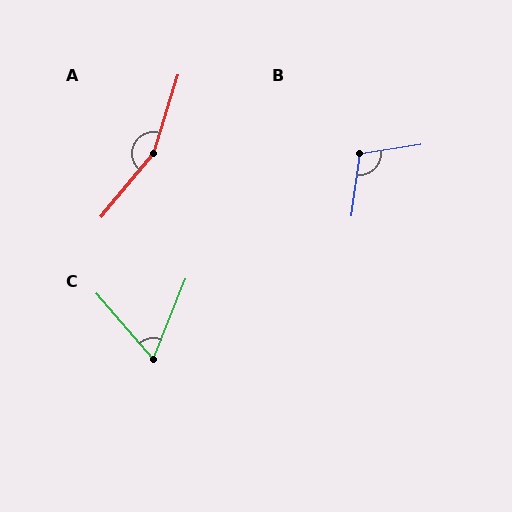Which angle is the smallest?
C, at approximately 63 degrees.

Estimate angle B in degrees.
Approximately 107 degrees.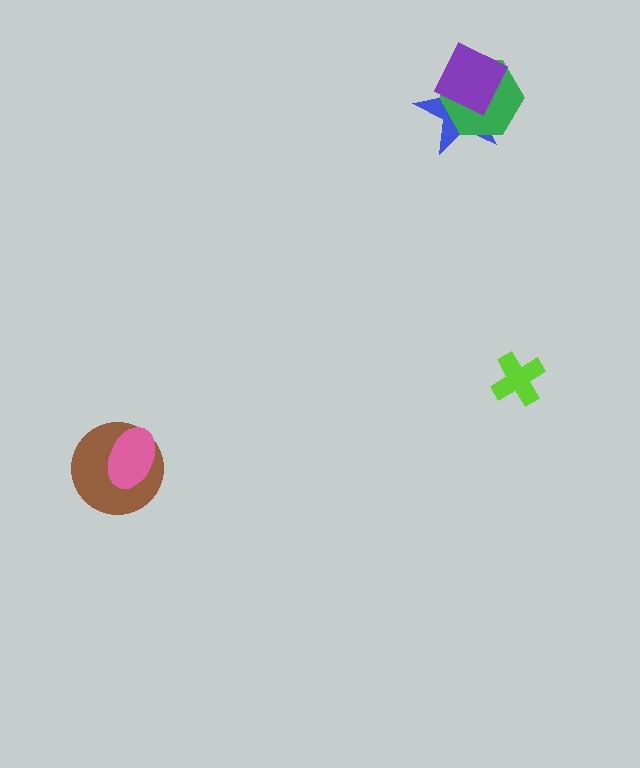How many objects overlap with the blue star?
2 objects overlap with the blue star.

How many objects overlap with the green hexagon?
2 objects overlap with the green hexagon.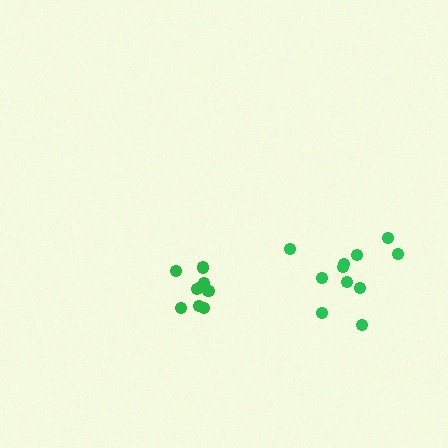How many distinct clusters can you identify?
There are 2 distinct clusters.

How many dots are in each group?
Group 1: 10 dots, Group 2: 11 dots (21 total).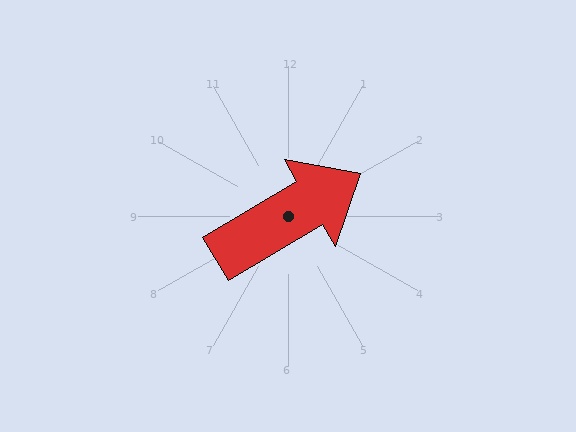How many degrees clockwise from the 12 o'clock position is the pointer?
Approximately 59 degrees.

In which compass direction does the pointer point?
Northeast.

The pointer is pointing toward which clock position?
Roughly 2 o'clock.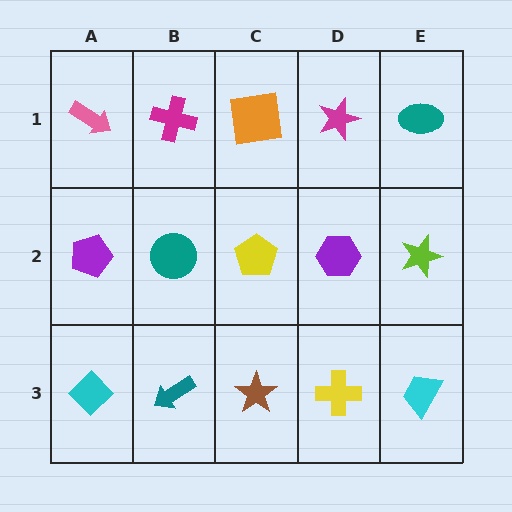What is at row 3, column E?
A cyan trapezoid.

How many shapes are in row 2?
5 shapes.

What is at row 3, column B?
A teal arrow.